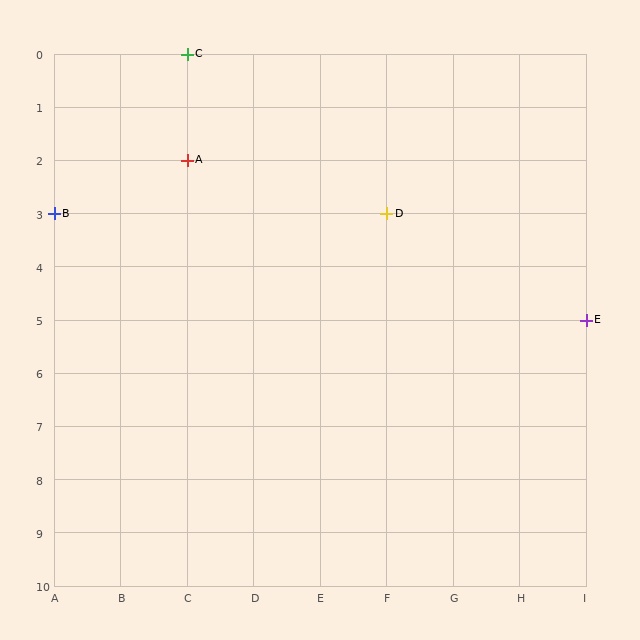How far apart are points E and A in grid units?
Points E and A are 6 columns and 3 rows apart (about 6.7 grid units diagonally).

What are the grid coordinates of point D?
Point D is at grid coordinates (F, 3).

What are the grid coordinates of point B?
Point B is at grid coordinates (A, 3).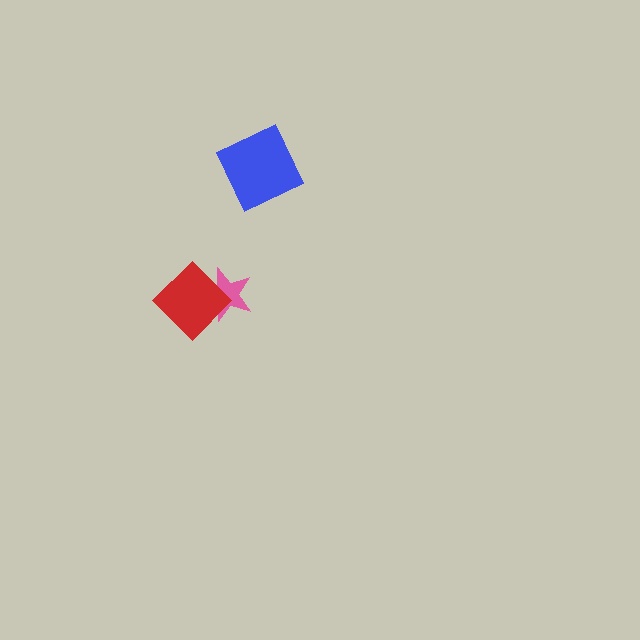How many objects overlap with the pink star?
1 object overlaps with the pink star.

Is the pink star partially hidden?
Yes, it is partially covered by another shape.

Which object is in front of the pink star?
The red diamond is in front of the pink star.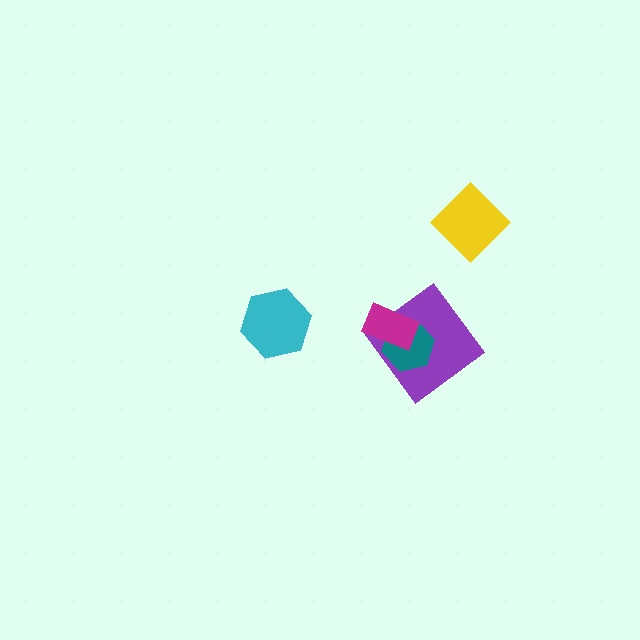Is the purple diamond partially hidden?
Yes, it is partially covered by another shape.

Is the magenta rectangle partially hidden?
No, no other shape covers it.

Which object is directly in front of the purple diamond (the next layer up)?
The teal hexagon is directly in front of the purple diamond.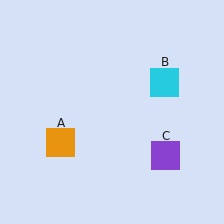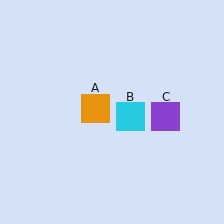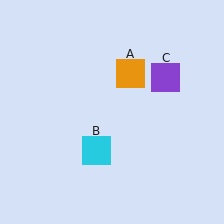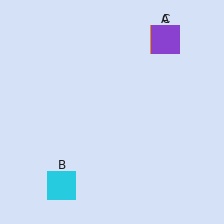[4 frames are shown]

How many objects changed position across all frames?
3 objects changed position: orange square (object A), cyan square (object B), purple square (object C).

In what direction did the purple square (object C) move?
The purple square (object C) moved up.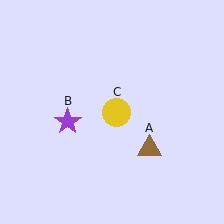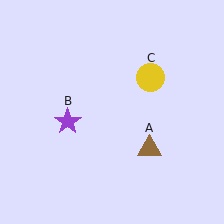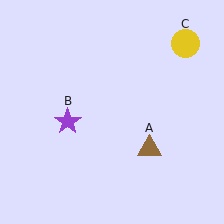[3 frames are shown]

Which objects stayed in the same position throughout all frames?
Brown triangle (object A) and purple star (object B) remained stationary.